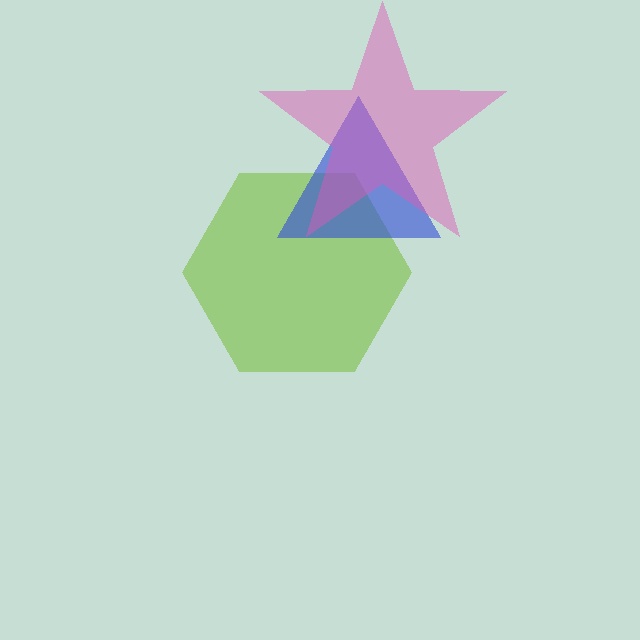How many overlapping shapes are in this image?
There are 3 overlapping shapes in the image.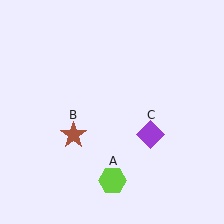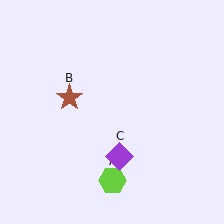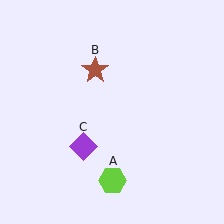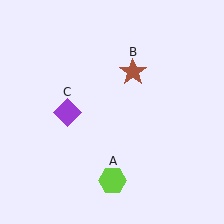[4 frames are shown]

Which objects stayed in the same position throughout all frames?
Lime hexagon (object A) remained stationary.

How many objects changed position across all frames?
2 objects changed position: brown star (object B), purple diamond (object C).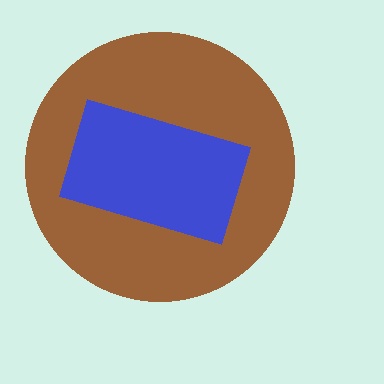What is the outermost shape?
The brown circle.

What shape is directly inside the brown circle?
The blue rectangle.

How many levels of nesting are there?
2.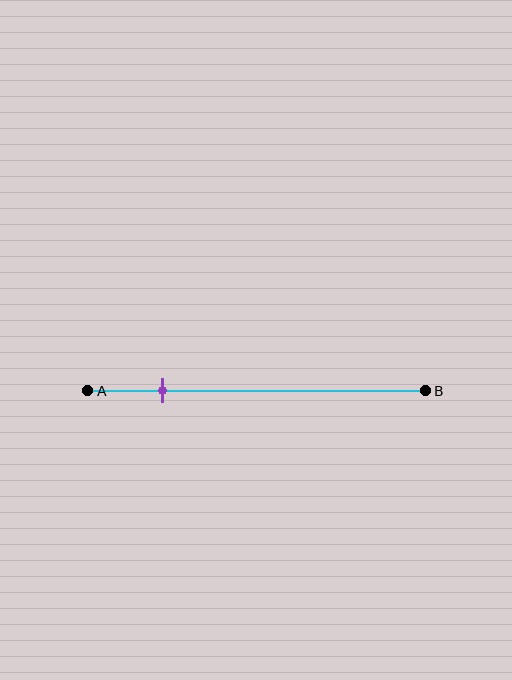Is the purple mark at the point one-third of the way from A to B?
No, the mark is at about 20% from A, not at the 33% one-third point.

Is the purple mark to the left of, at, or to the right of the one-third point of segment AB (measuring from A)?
The purple mark is to the left of the one-third point of segment AB.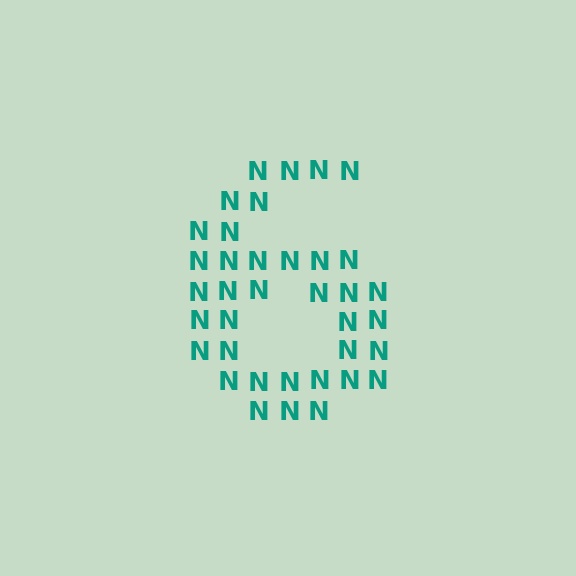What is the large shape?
The large shape is the digit 6.